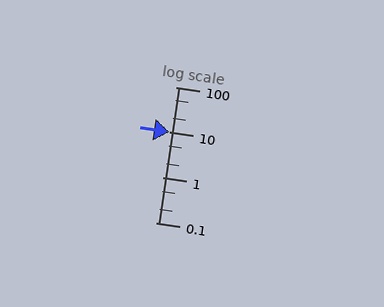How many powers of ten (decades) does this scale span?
The scale spans 3 decades, from 0.1 to 100.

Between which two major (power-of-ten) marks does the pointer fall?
The pointer is between 10 and 100.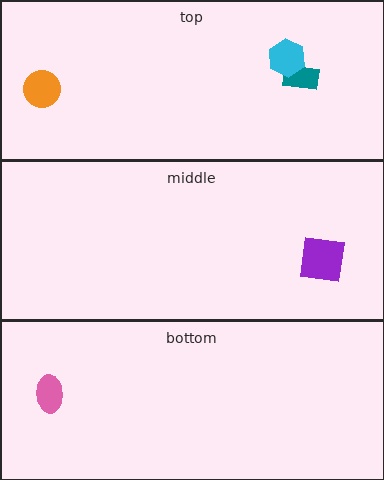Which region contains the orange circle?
The top region.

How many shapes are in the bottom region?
1.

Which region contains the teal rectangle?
The top region.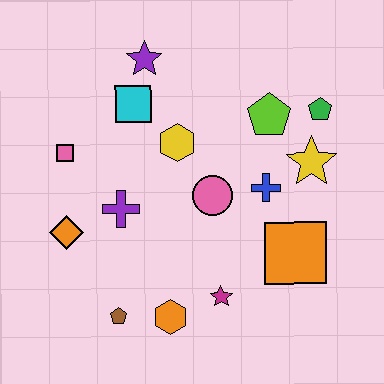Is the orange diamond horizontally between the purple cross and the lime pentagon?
No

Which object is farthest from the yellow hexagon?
The brown pentagon is farthest from the yellow hexagon.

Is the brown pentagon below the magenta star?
Yes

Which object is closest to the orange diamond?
The purple cross is closest to the orange diamond.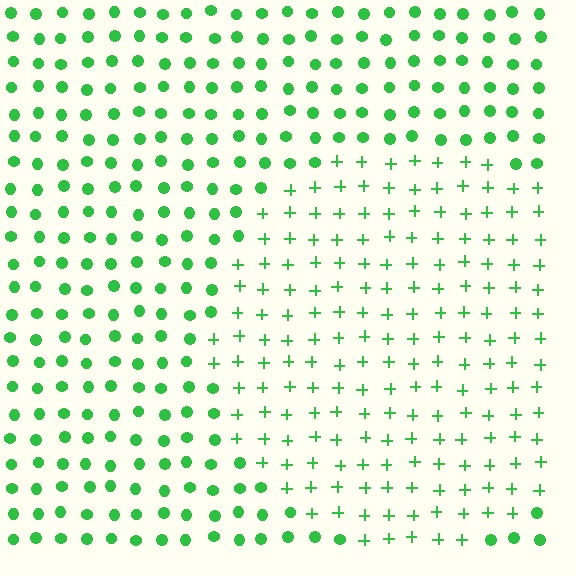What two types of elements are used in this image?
The image uses plus signs inside the circle region and circles outside it.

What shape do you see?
I see a circle.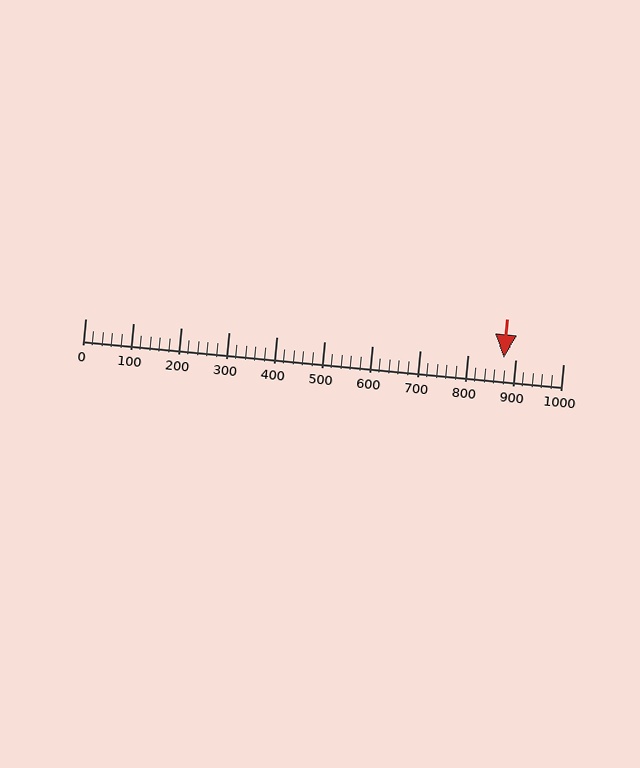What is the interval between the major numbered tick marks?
The major tick marks are spaced 100 units apart.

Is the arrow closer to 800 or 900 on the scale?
The arrow is closer to 900.